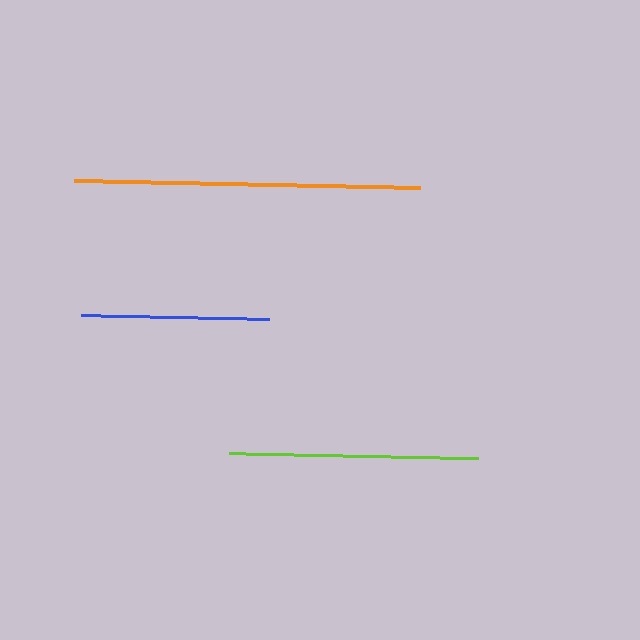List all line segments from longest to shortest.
From longest to shortest: orange, lime, blue.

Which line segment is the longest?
The orange line is the longest at approximately 346 pixels.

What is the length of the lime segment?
The lime segment is approximately 250 pixels long.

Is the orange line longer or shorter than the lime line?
The orange line is longer than the lime line.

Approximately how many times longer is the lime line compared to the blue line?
The lime line is approximately 1.3 times the length of the blue line.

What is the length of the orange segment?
The orange segment is approximately 346 pixels long.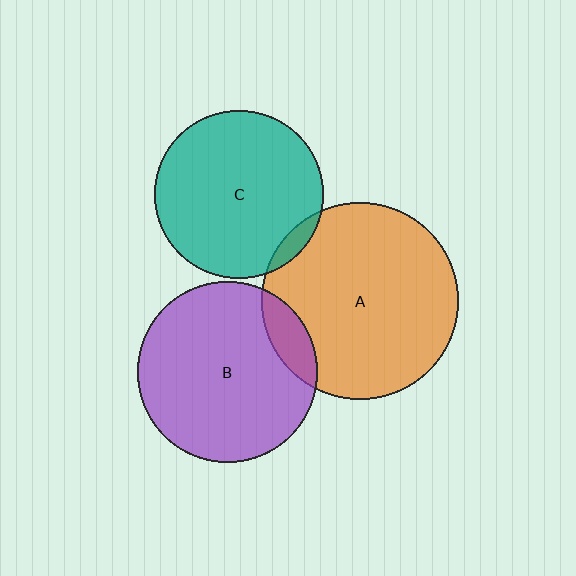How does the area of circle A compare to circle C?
Approximately 1.4 times.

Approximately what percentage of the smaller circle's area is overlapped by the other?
Approximately 10%.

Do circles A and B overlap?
Yes.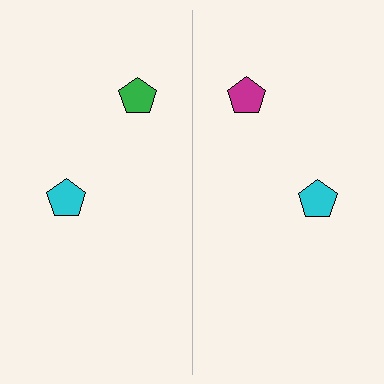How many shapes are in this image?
There are 4 shapes in this image.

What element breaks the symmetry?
The magenta pentagon on the right side breaks the symmetry — its mirror counterpart is green.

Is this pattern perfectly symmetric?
No, the pattern is not perfectly symmetric. The magenta pentagon on the right side breaks the symmetry — its mirror counterpart is green.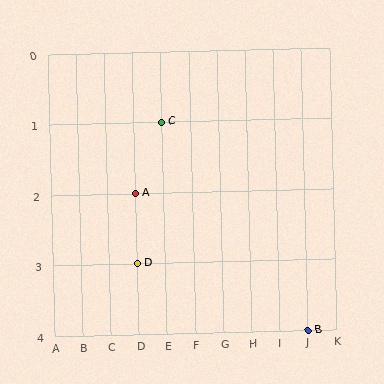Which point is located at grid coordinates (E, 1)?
Point C is at (E, 1).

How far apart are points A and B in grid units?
Points A and B are 6 columns and 2 rows apart (about 6.3 grid units diagonally).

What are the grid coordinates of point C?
Point C is at grid coordinates (E, 1).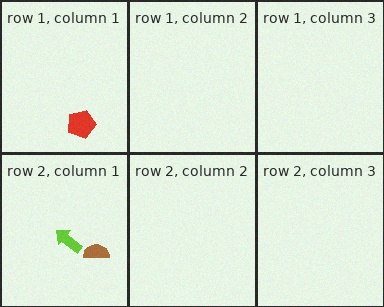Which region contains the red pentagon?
The row 1, column 1 region.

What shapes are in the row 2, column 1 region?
The brown semicircle, the lime arrow.